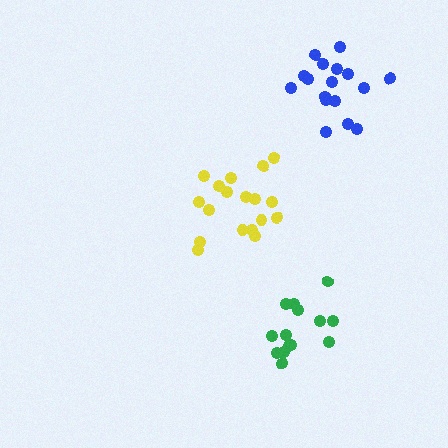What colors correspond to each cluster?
The clusters are colored: yellow, green, blue.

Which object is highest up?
The blue cluster is topmost.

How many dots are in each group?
Group 1: 18 dots, Group 2: 14 dots, Group 3: 17 dots (49 total).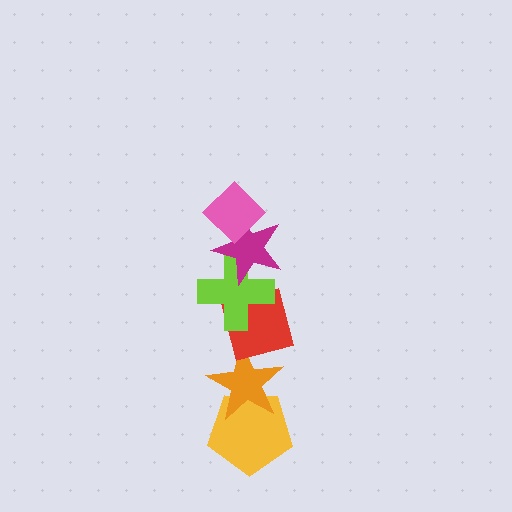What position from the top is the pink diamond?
The pink diamond is 1st from the top.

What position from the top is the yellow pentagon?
The yellow pentagon is 6th from the top.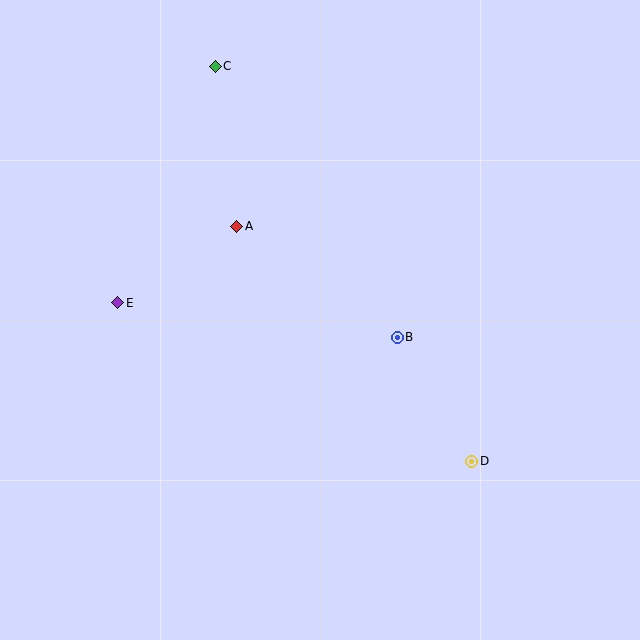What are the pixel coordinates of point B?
Point B is at (397, 337).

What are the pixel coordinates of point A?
Point A is at (237, 226).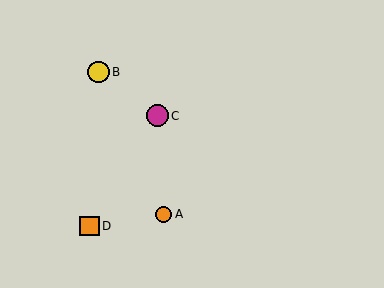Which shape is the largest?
The magenta circle (labeled C) is the largest.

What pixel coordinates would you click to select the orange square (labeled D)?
Click at (89, 226) to select the orange square D.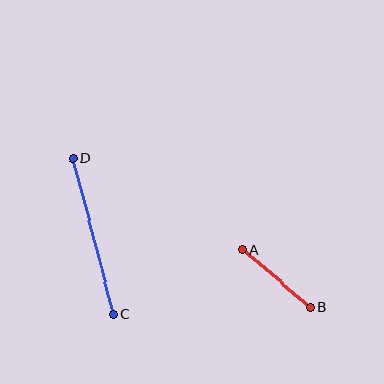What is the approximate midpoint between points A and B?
The midpoint is at approximately (276, 279) pixels.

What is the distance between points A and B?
The distance is approximately 89 pixels.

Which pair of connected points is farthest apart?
Points C and D are farthest apart.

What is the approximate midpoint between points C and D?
The midpoint is at approximately (93, 236) pixels.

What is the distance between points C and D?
The distance is approximately 161 pixels.